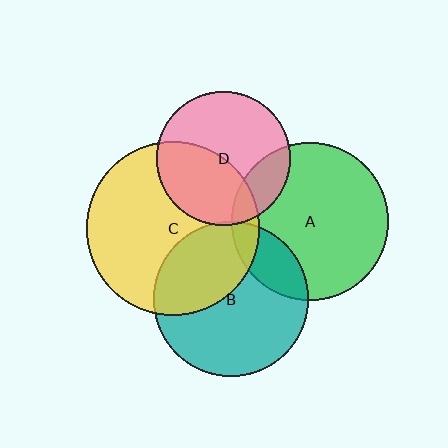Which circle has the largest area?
Circle C (yellow).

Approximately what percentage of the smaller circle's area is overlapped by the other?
Approximately 10%.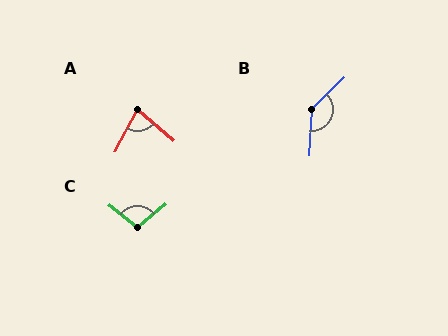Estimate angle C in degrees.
Approximately 102 degrees.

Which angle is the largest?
B, at approximately 138 degrees.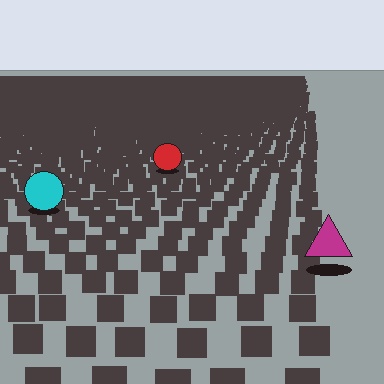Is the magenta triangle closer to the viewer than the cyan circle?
Yes. The magenta triangle is closer — you can tell from the texture gradient: the ground texture is coarser near it.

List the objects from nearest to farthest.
From nearest to farthest: the magenta triangle, the cyan circle, the red circle.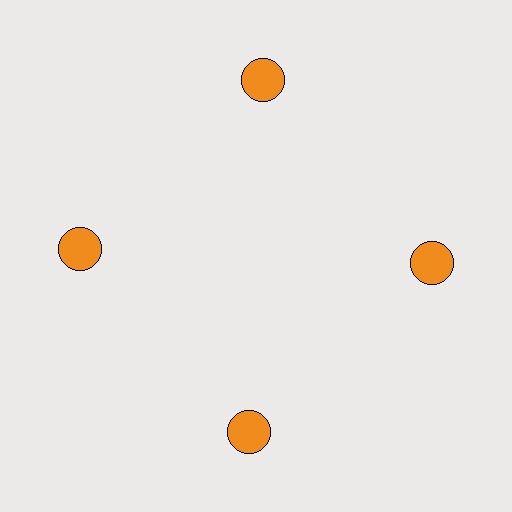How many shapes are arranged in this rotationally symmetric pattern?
There are 4 shapes, arranged in 4 groups of 1.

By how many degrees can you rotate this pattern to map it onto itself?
The pattern maps onto itself every 90 degrees of rotation.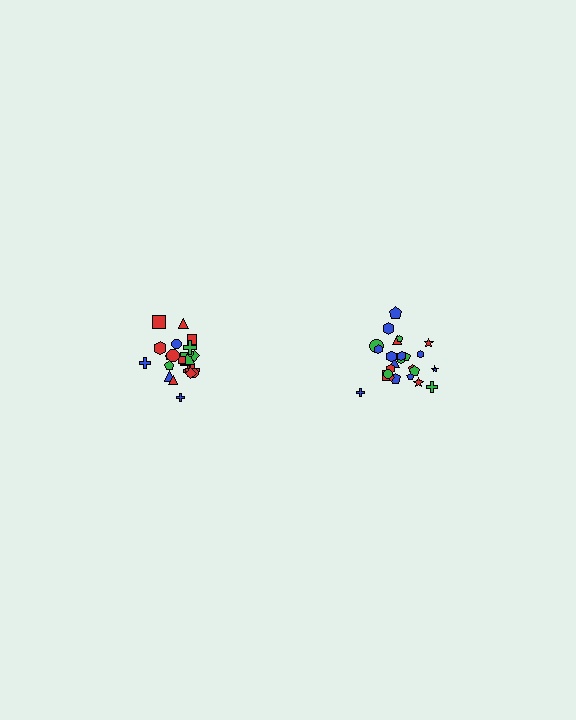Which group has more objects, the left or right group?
The right group.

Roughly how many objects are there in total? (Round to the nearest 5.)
Roughly 45 objects in total.